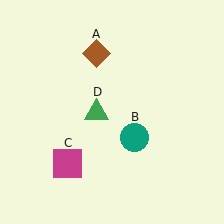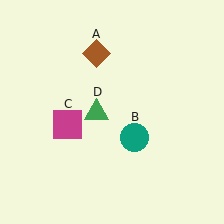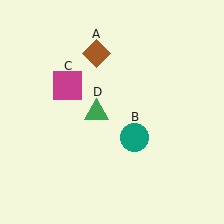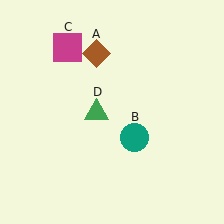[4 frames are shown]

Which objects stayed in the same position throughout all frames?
Brown diamond (object A) and teal circle (object B) and green triangle (object D) remained stationary.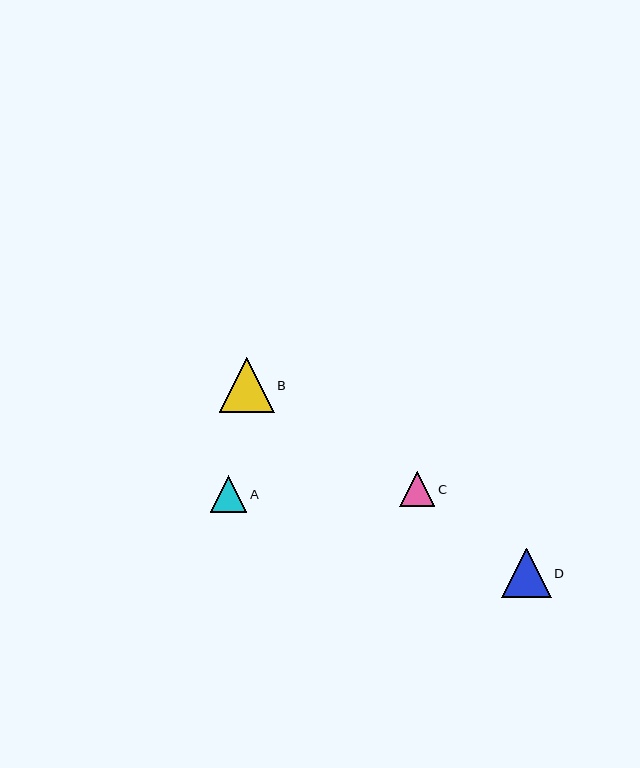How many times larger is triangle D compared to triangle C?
Triangle D is approximately 1.4 times the size of triangle C.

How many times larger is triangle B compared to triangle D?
Triangle B is approximately 1.1 times the size of triangle D.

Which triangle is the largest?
Triangle B is the largest with a size of approximately 55 pixels.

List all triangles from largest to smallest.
From largest to smallest: B, D, A, C.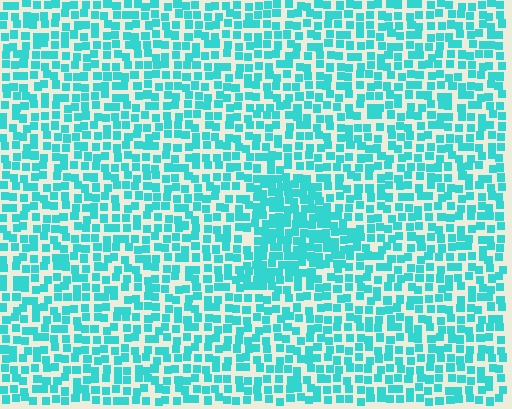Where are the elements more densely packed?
The elements are more densely packed inside the triangle boundary.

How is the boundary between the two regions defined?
The boundary is defined by a change in element density (approximately 1.6x ratio). All elements are the same color, size, and shape.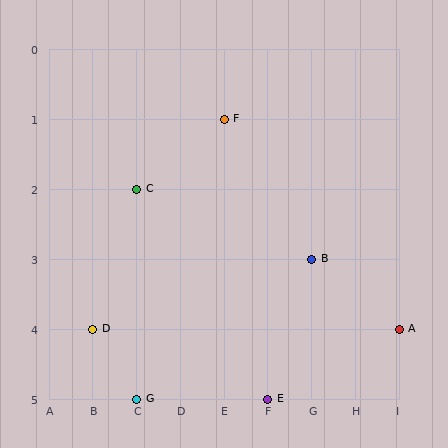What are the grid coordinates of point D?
Point D is at grid coordinates (B, 4).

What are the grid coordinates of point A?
Point A is at grid coordinates (I, 4).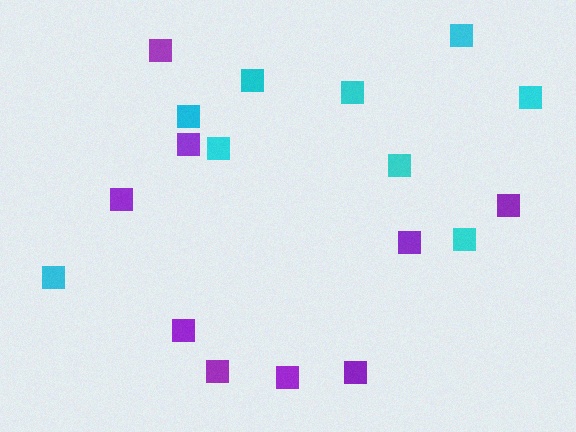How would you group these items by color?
There are 2 groups: one group of purple squares (9) and one group of cyan squares (9).